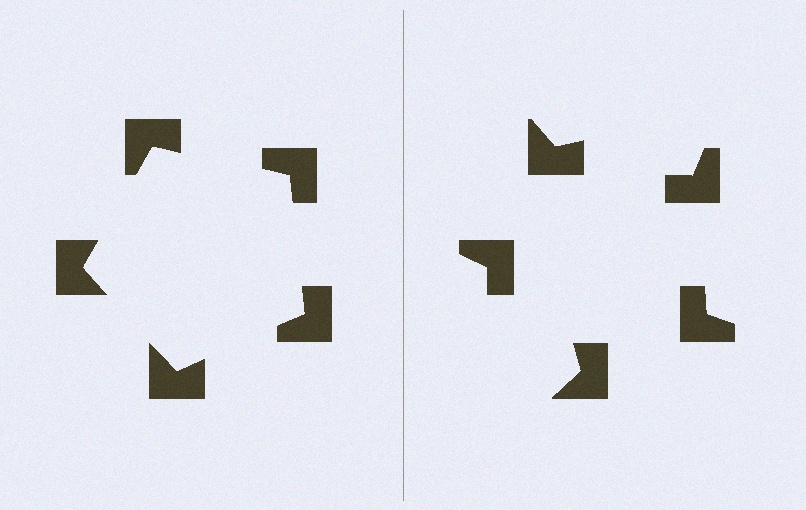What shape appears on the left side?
An illusory pentagon.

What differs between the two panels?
The notched squares are positioned identically on both sides; only the wedge orientations differ. On the left they align to a pentagon; on the right they are misaligned.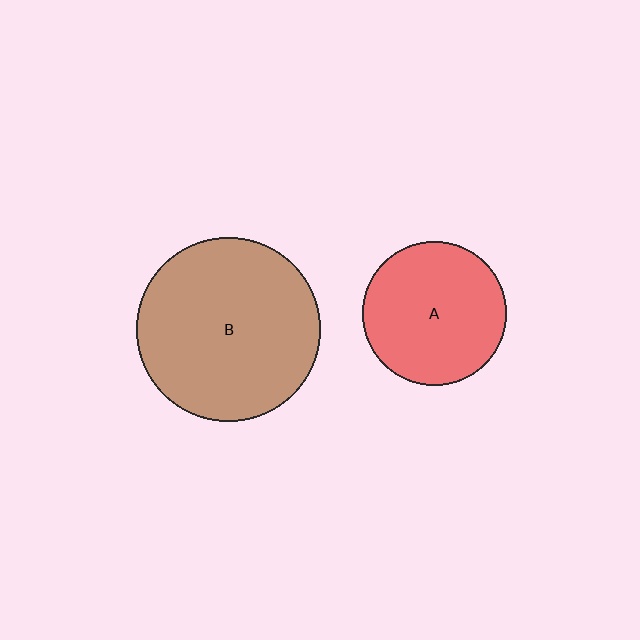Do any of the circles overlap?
No, none of the circles overlap.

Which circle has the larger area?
Circle B (brown).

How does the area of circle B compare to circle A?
Approximately 1.6 times.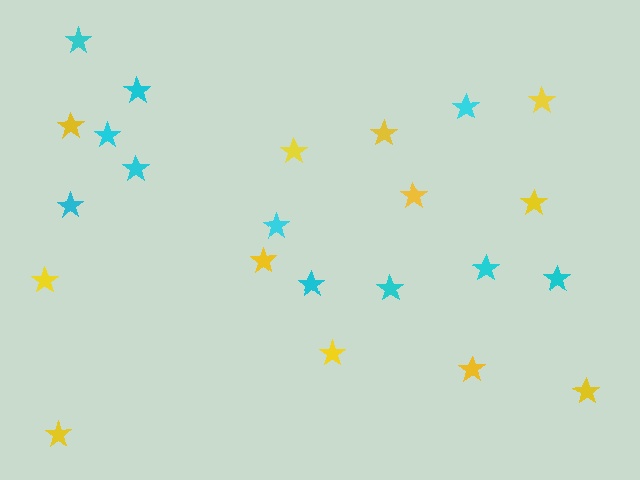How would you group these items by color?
There are 2 groups: one group of yellow stars (12) and one group of cyan stars (11).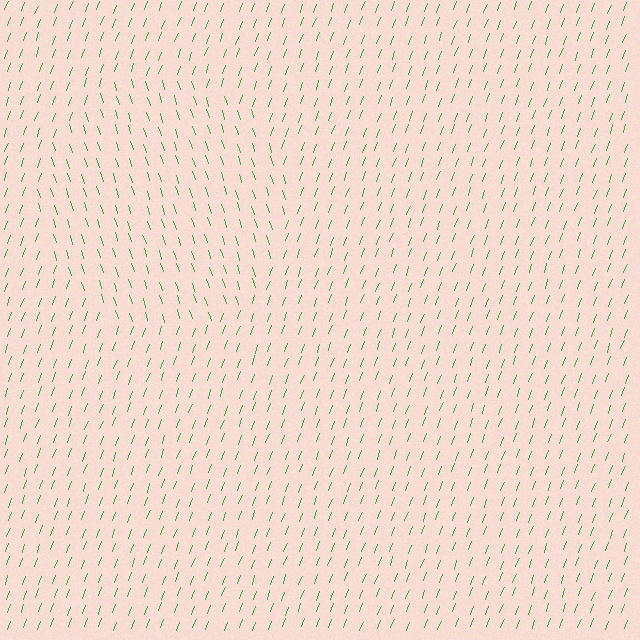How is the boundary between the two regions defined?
The boundary is defined purely by a change in line orientation (approximately 38 degrees difference). All lines are the same color and thickness.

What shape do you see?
I see a circle.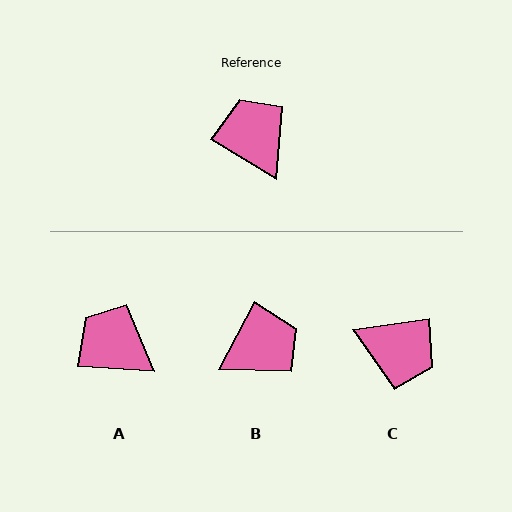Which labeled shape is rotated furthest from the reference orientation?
C, about 141 degrees away.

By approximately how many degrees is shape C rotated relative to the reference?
Approximately 141 degrees clockwise.